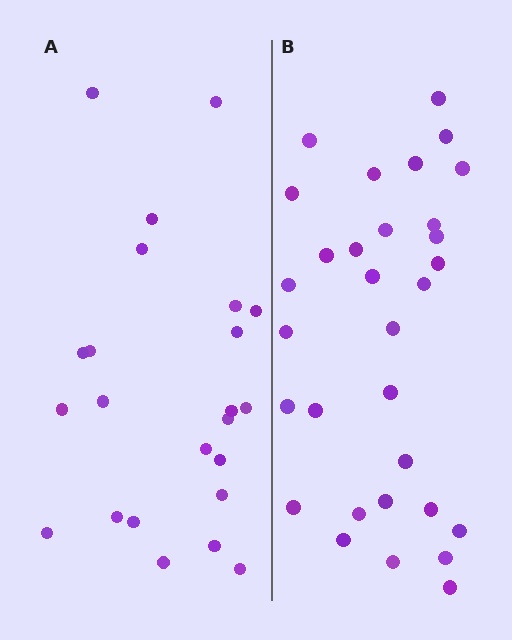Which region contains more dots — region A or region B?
Region B (the right region) has more dots.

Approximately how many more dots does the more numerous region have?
Region B has roughly 8 or so more dots than region A.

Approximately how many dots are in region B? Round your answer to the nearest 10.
About 30 dots. (The exact count is 31, which rounds to 30.)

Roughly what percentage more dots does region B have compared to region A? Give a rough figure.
About 35% more.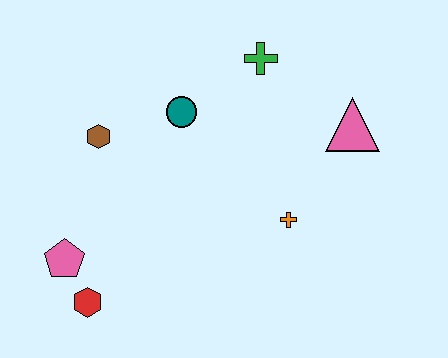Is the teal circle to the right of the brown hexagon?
Yes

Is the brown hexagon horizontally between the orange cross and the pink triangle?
No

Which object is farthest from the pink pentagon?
The pink triangle is farthest from the pink pentagon.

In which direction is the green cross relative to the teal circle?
The green cross is to the right of the teal circle.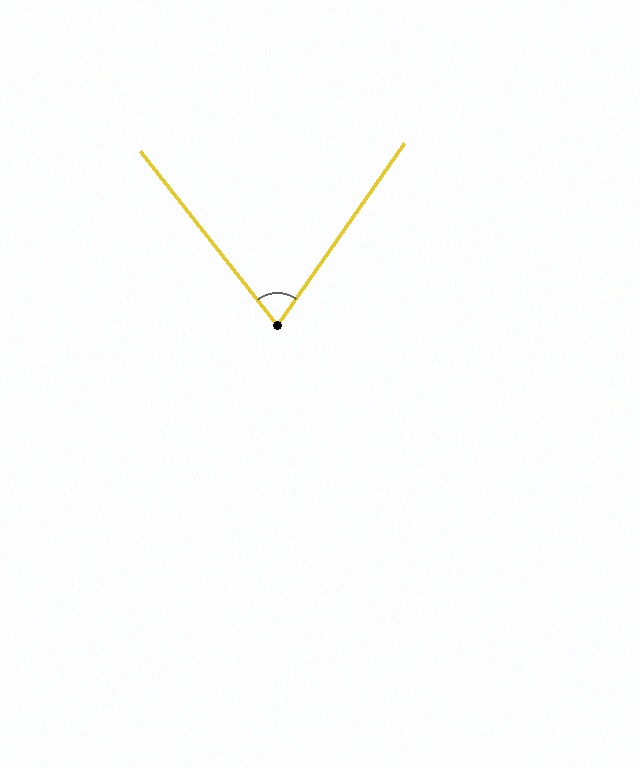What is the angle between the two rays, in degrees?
Approximately 73 degrees.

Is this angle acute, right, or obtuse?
It is acute.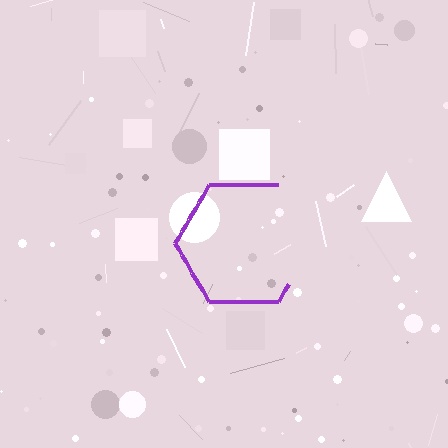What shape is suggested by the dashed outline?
The dashed outline suggests a hexagon.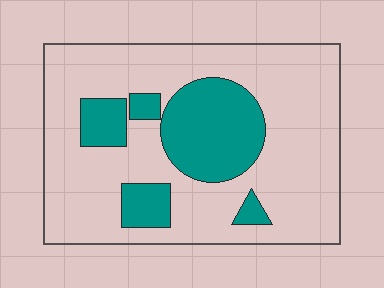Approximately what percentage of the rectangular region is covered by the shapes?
Approximately 25%.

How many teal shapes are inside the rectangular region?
5.